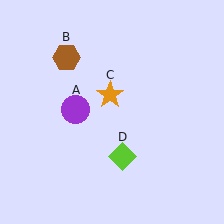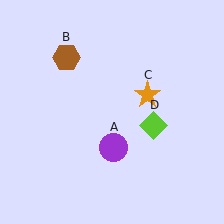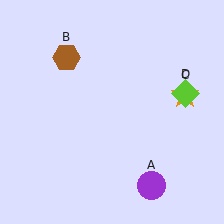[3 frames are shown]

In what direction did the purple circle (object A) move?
The purple circle (object A) moved down and to the right.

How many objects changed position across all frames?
3 objects changed position: purple circle (object A), orange star (object C), lime diamond (object D).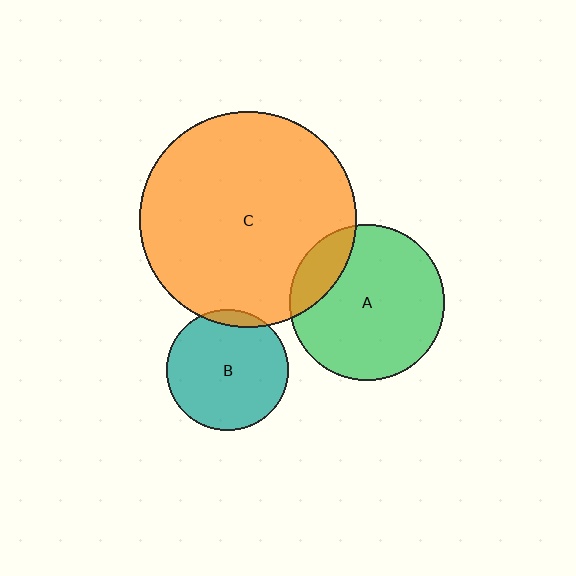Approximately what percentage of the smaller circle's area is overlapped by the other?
Approximately 5%.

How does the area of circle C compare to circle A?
Approximately 1.9 times.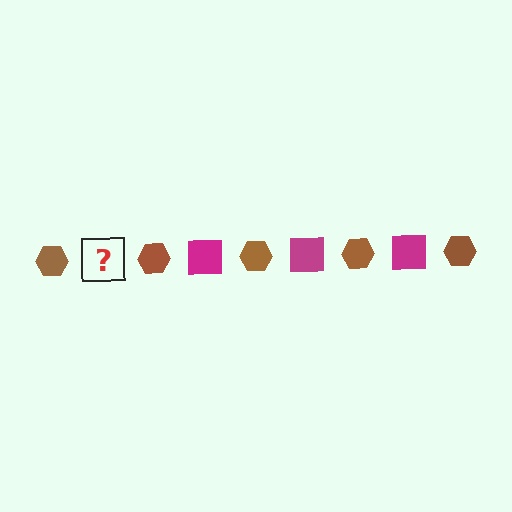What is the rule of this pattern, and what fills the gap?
The rule is that the pattern alternates between brown hexagon and magenta square. The gap should be filled with a magenta square.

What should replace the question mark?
The question mark should be replaced with a magenta square.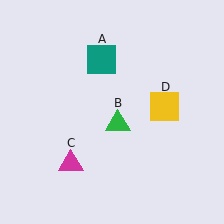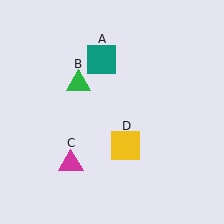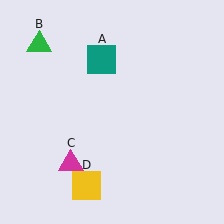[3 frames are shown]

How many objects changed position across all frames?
2 objects changed position: green triangle (object B), yellow square (object D).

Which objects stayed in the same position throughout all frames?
Teal square (object A) and magenta triangle (object C) remained stationary.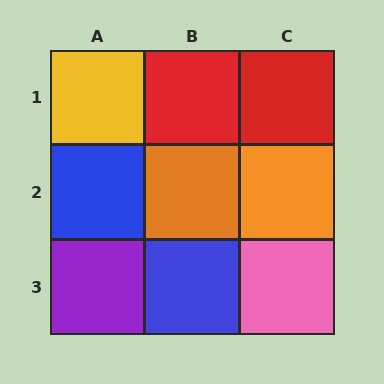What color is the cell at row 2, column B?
Orange.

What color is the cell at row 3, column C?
Pink.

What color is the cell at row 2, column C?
Orange.